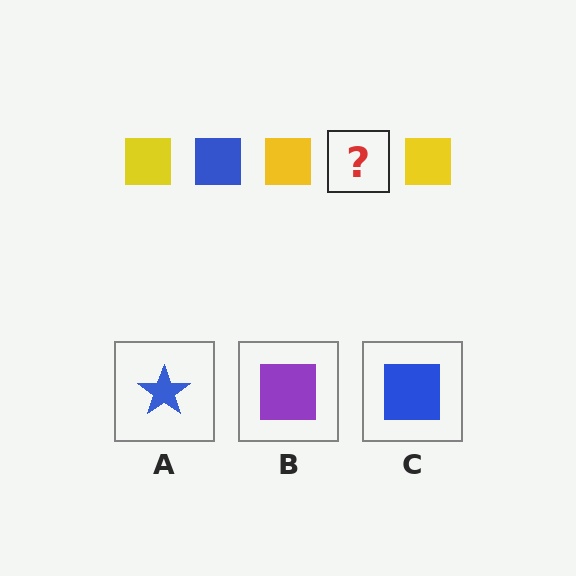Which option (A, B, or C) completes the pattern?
C.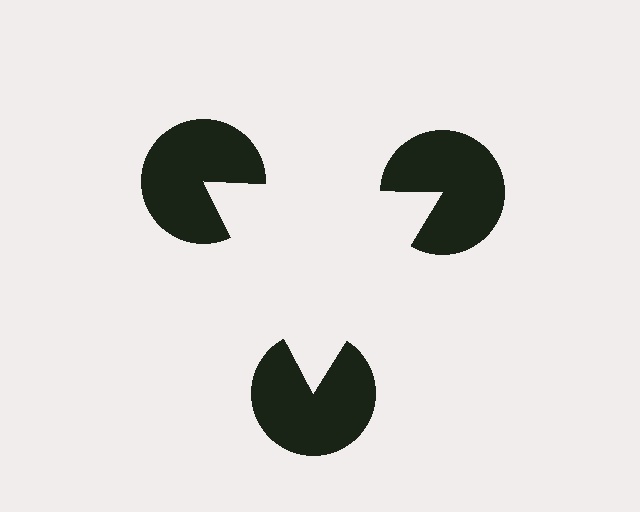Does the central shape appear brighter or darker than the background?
It typically appears slightly brighter than the background, even though no actual brightness change is drawn.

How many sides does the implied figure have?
3 sides.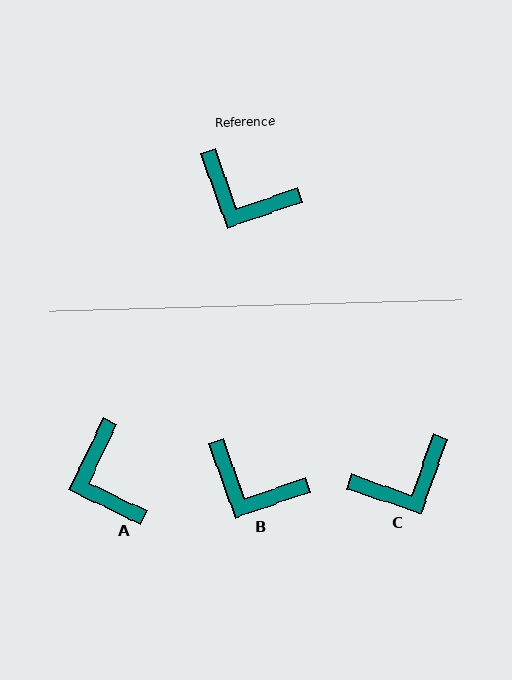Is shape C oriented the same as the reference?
No, it is off by about 51 degrees.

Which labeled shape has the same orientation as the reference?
B.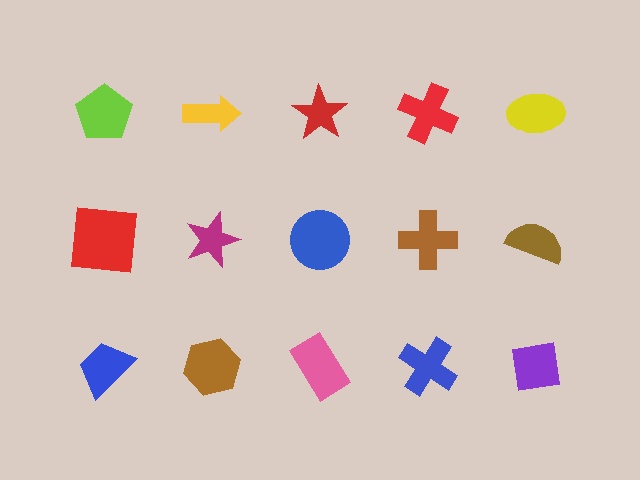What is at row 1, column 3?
A red star.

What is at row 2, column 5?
A brown semicircle.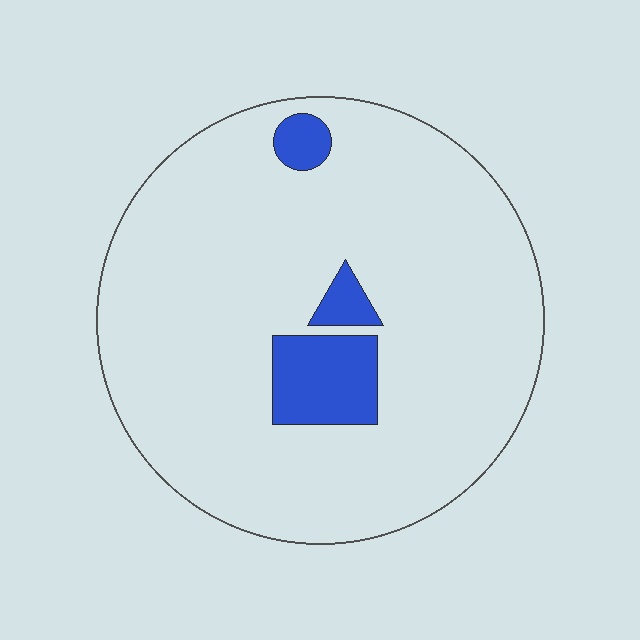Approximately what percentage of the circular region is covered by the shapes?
Approximately 10%.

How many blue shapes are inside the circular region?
3.